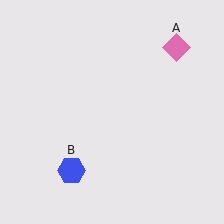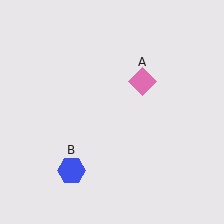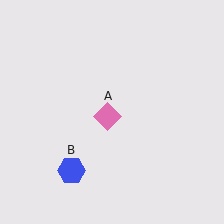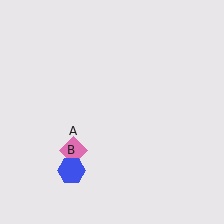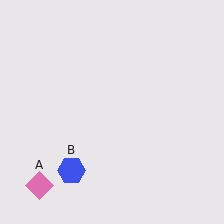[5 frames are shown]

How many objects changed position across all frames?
1 object changed position: pink diamond (object A).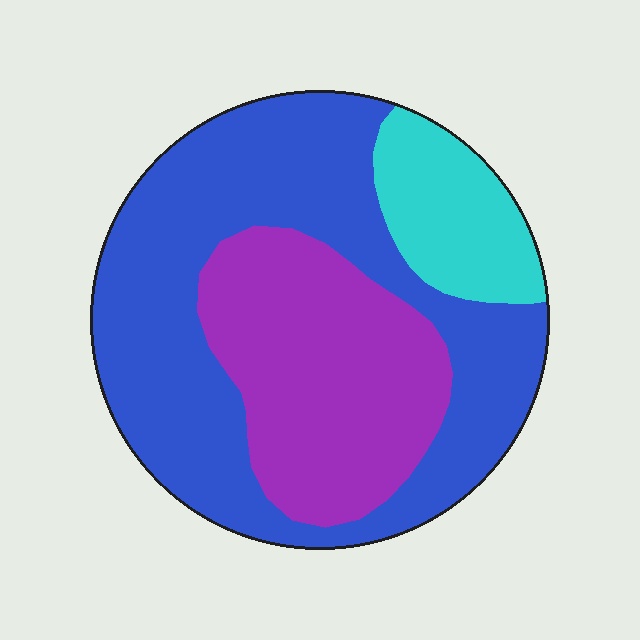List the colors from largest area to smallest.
From largest to smallest: blue, purple, cyan.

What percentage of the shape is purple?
Purple takes up about one third (1/3) of the shape.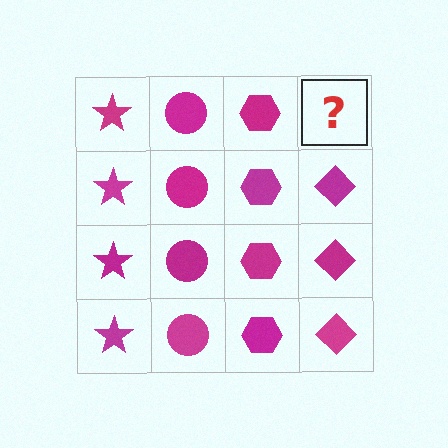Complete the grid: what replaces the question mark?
The question mark should be replaced with a magenta diamond.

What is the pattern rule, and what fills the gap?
The rule is that each column has a consistent shape. The gap should be filled with a magenta diamond.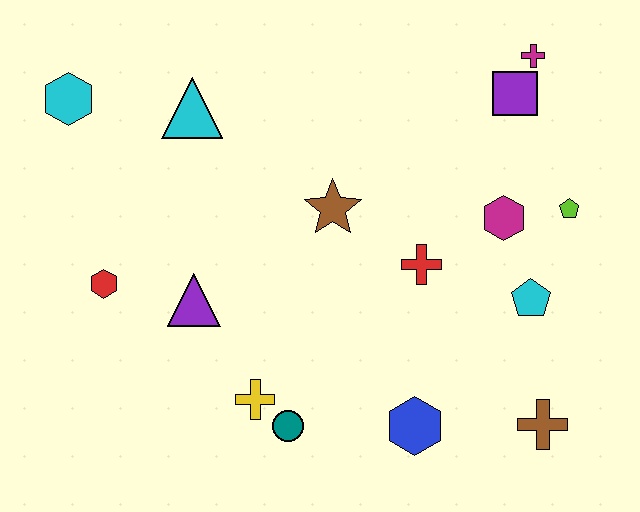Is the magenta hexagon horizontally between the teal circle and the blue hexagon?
No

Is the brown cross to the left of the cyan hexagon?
No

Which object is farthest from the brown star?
The brown cross is farthest from the brown star.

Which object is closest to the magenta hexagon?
The lime pentagon is closest to the magenta hexagon.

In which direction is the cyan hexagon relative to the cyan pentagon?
The cyan hexagon is to the left of the cyan pentagon.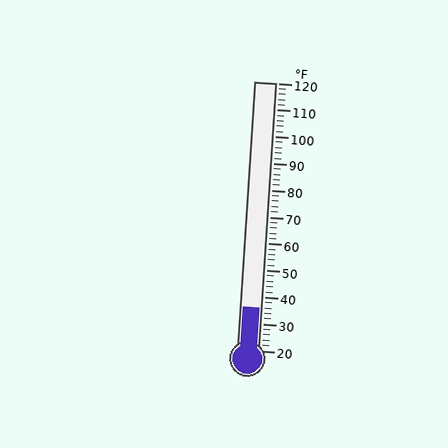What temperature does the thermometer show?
The thermometer shows approximately 36°F.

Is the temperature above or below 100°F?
The temperature is below 100°F.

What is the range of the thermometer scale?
The thermometer scale ranges from 20°F to 120°F.